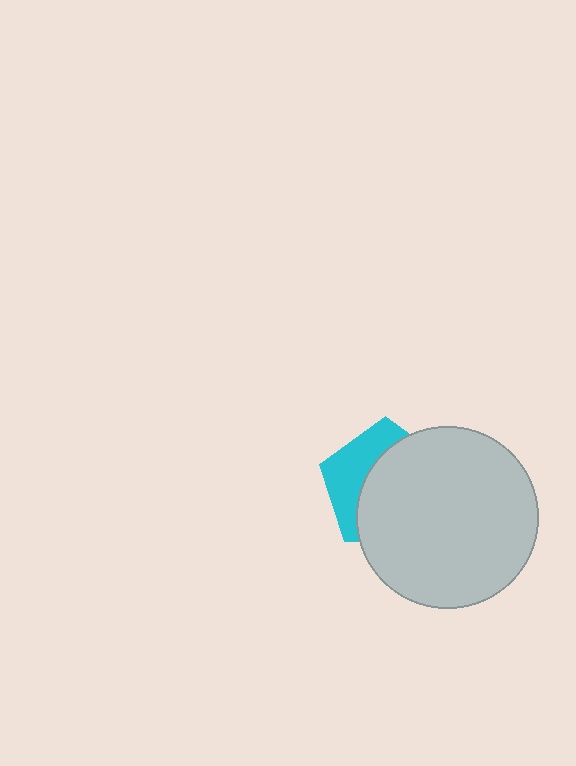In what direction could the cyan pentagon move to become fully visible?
The cyan pentagon could move left. That would shift it out from behind the light gray circle entirely.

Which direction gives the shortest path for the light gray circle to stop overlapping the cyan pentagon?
Moving right gives the shortest separation.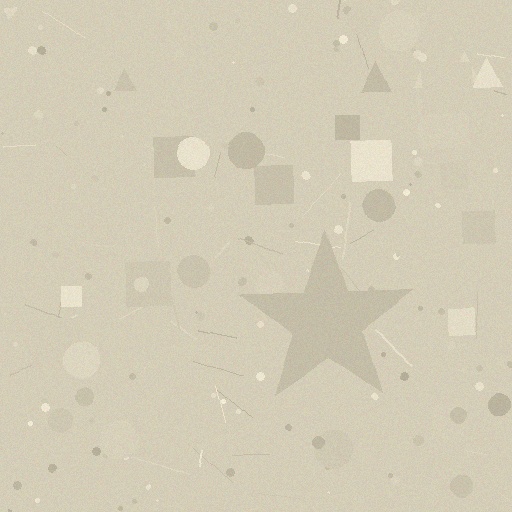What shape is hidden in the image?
A star is hidden in the image.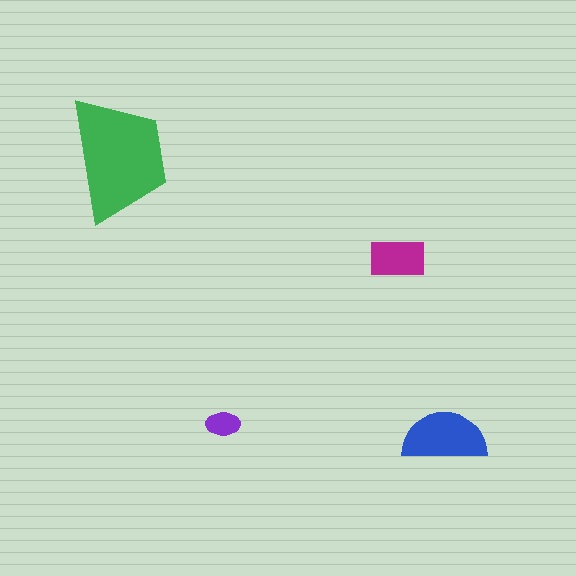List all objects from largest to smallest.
The green trapezoid, the blue semicircle, the magenta rectangle, the purple ellipse.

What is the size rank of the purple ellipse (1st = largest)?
4th.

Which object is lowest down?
The blue semicircle is bottommost.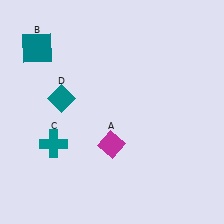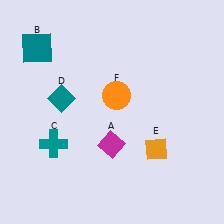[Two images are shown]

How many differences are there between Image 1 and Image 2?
There are 2 differences between the two images.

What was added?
An orange diamond (E), an orange circle (F) were added in Image 2.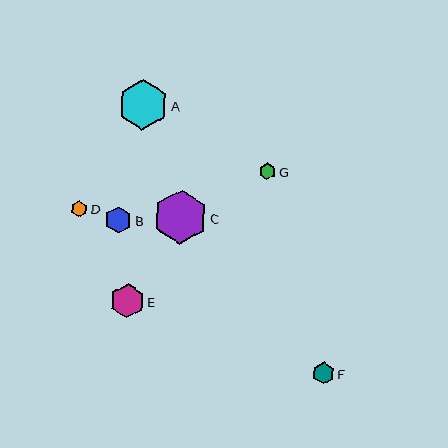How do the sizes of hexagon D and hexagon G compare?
Hexagon D and hexagon G are approximately the same size.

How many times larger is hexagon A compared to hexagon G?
Hexagon A is approximately 3.1 times the size of hexagon G.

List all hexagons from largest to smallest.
From largest to smallest: C, A, E, B, F, D, G.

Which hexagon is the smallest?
Hexagon G is the smallest with a size of approximately 16 pixels.